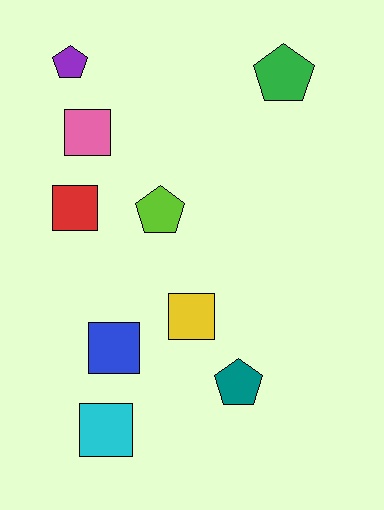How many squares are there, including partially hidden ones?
There are 5 squares.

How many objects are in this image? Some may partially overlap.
There are 9 objects.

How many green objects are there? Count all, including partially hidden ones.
There is 1 green object.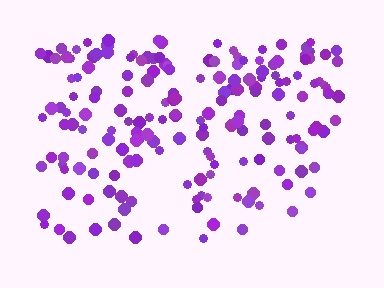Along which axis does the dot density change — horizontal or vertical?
Vertical.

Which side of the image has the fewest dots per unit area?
The bottom.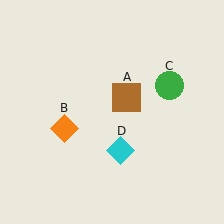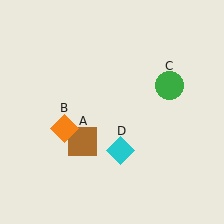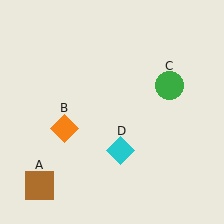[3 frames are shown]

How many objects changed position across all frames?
1 object changed position: brown square (object A).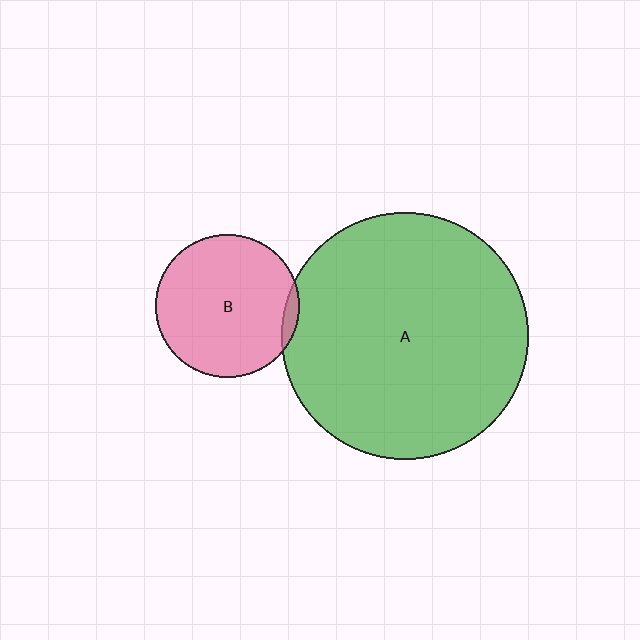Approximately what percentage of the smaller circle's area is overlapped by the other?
Approximately 5%.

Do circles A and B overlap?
Yes.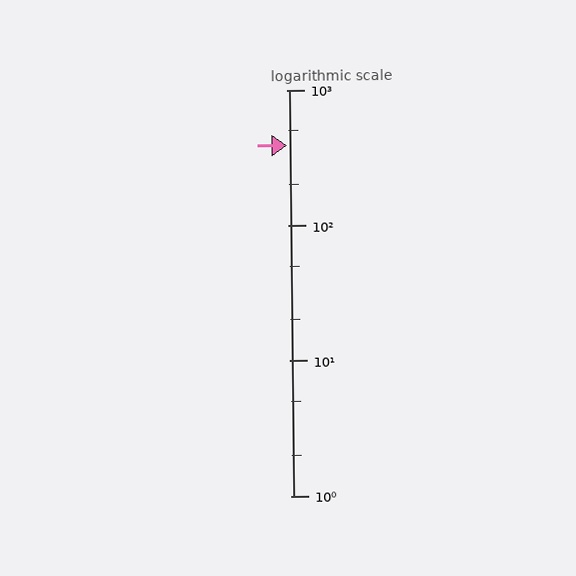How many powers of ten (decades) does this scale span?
The scale spans 3 decades, from 1 to 1000.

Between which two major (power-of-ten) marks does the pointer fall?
The pointer is between 100 and 1000.